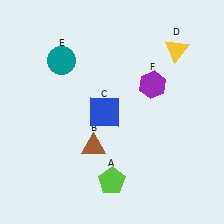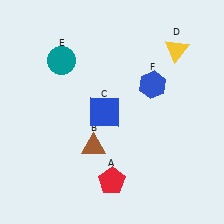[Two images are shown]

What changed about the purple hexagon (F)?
In Image 1, F is purple. In Image 2, it changed to blue.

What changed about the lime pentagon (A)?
In Image 1, A is lime. In Image 2, it changed to red.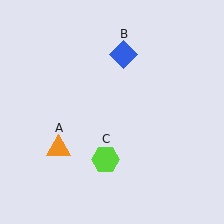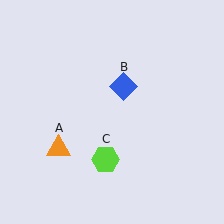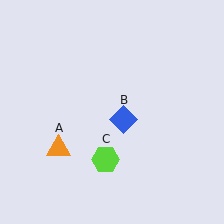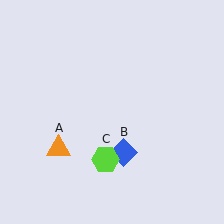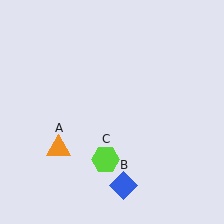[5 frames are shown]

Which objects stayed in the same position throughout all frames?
Orange triangle (object A) and lime hexagon (object C) remained stationary.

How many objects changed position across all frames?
1 object changed position: blue diamond (object B).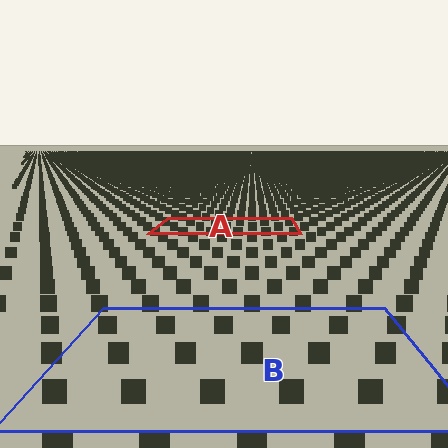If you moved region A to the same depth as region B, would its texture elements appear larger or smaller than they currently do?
They would appear larger. At a closer depth, the same texture elements are projected at a bigger on-screen size.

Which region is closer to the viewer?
Region B is closer. The texture elements there are larger and more spread out.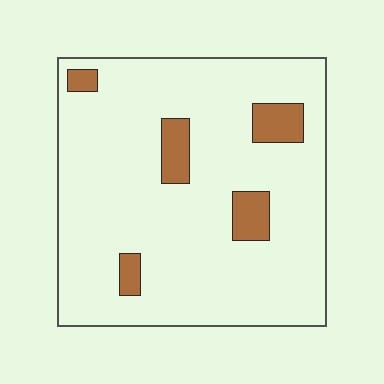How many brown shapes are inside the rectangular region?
5.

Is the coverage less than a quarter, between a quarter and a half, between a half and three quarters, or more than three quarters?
Less than a quarter.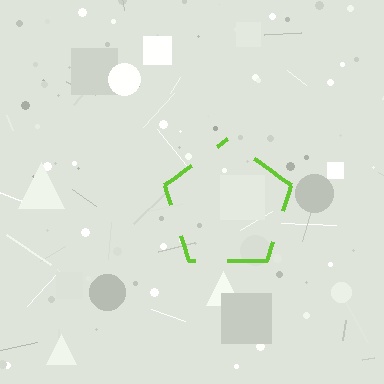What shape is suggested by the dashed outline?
The dashed outline suggests a pentagon.